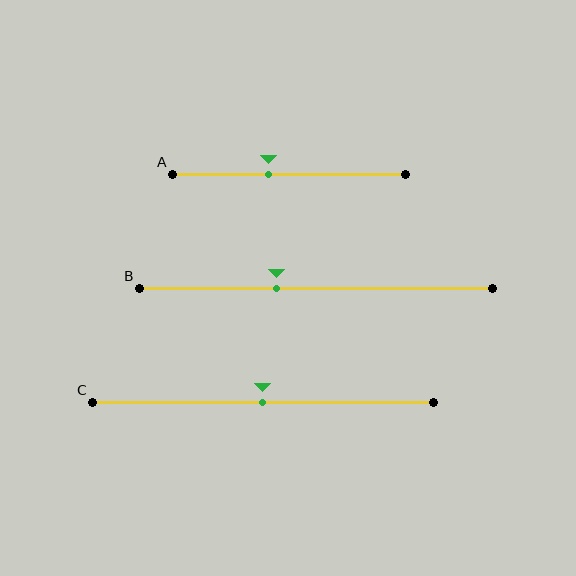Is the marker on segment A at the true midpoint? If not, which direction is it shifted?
No, the marker on segment A is shifted to the left by about 9% of the segment length.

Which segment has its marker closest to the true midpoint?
Segment C has its marker closest to the true midpoint.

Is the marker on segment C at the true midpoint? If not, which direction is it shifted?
Yes, the marker on segment C is at the true midpoint.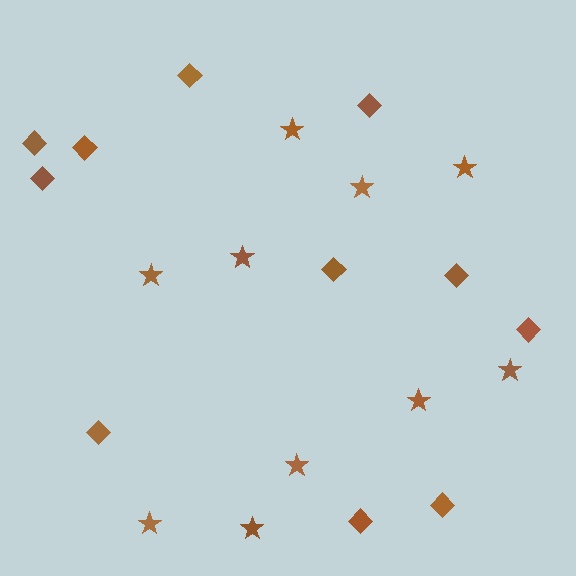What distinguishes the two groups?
There are 2 groups: one group of stars (10) and one group of diamonds (11).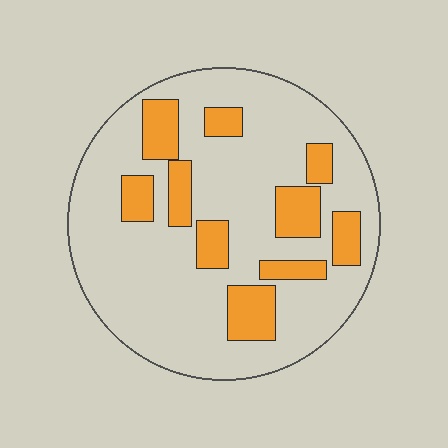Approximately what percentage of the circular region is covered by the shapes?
Approximately 20%.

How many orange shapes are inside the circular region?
10.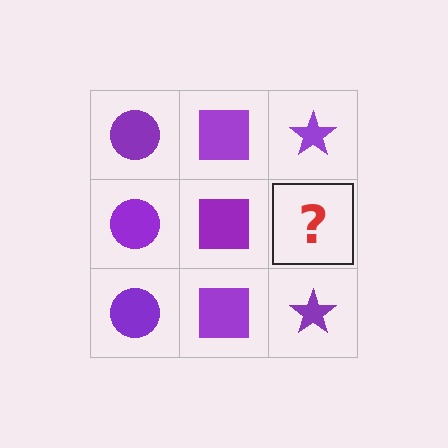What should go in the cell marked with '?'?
The missing cell should contain a purple star.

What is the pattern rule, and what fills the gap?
The rule is that each column has a consistent shape. The gap should be filled with a purple star.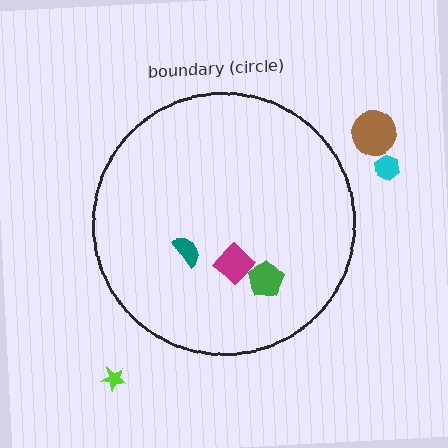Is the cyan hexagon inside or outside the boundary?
Outside.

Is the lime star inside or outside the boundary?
Outside.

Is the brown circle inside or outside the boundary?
Outside.